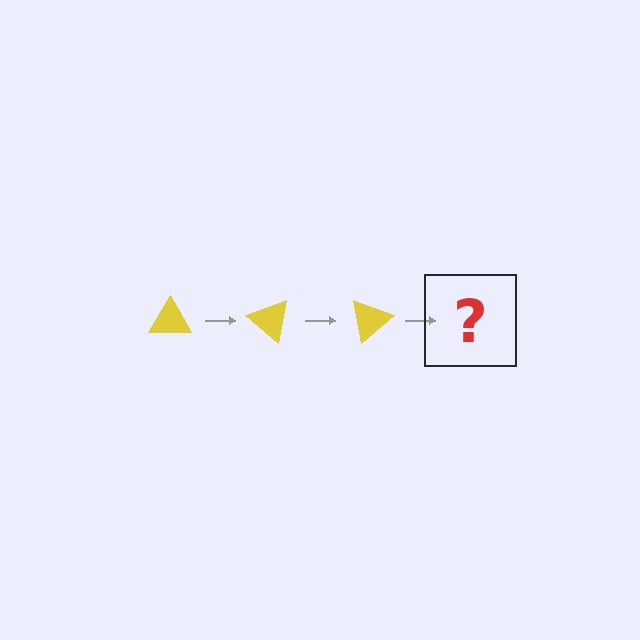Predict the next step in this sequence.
The next step is a yellow triangle rotated 120 degrees.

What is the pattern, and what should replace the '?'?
The pattern is that the triangle rotates 40 degrees each step. The '?' should be a yellow triangle rotated 120 degrees.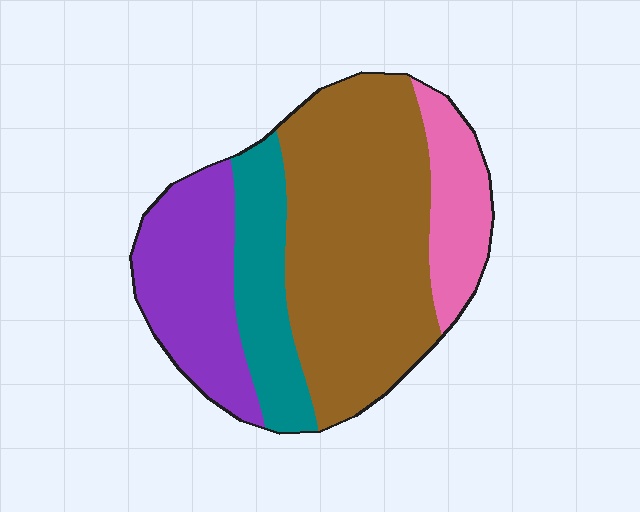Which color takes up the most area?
Brown, at roughly 50%.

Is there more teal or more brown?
Brown.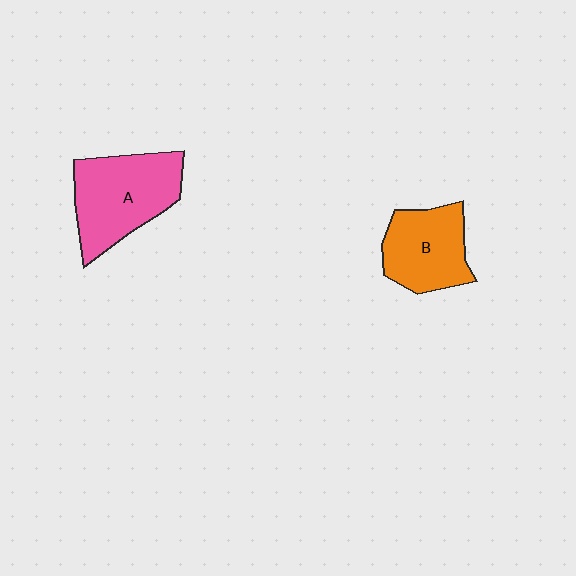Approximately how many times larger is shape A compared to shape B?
Approximately 1.3 times.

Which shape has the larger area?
Shape A (pink).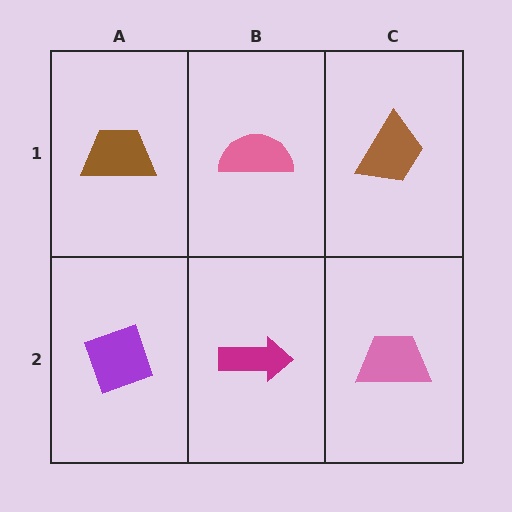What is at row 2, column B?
A magenta arrow.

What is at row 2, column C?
A pink trapezoid.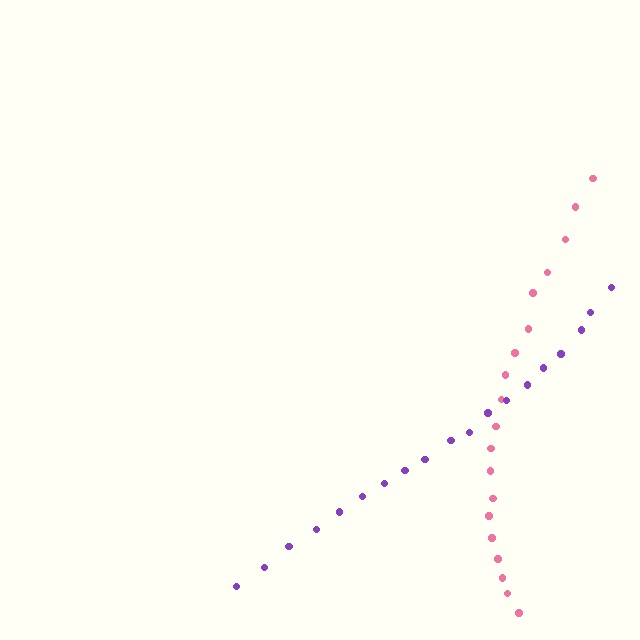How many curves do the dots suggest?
There are 2 distinct paths.